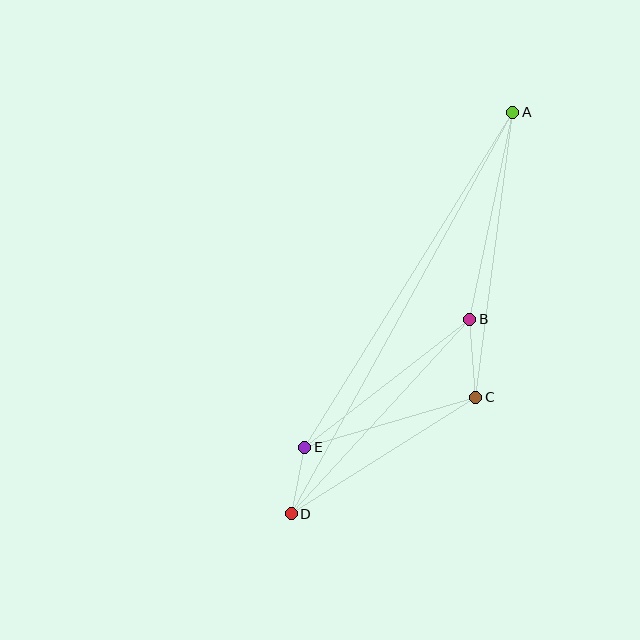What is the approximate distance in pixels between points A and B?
The distance between A and B is approximately 211 pixels.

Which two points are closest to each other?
Points D and E are closest to each other.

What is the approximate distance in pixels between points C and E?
The distance between C and E is approximately 178 pixels.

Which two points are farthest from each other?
Points A and D are farthest from each other.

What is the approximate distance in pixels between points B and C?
The distance between B and C is approximately 78 pixels.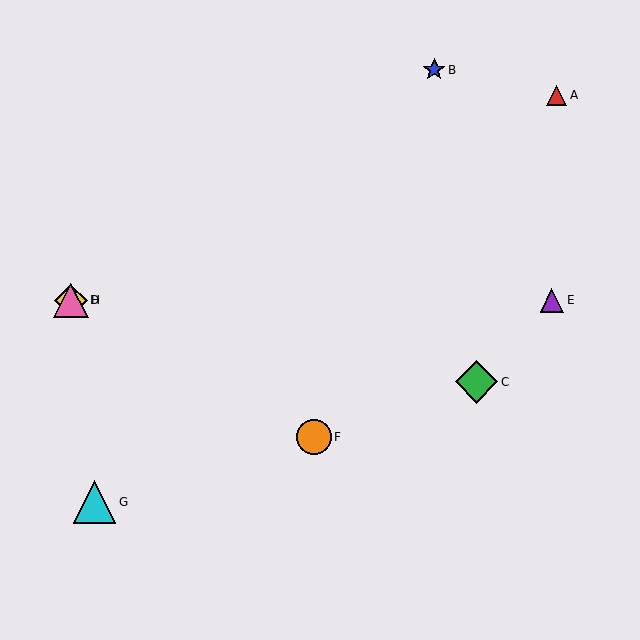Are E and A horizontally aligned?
No, E is at y≈300 and A is at y≈95.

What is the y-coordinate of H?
Object H is at y≈300.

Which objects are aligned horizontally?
Objects D, E, H are aligned horizontally.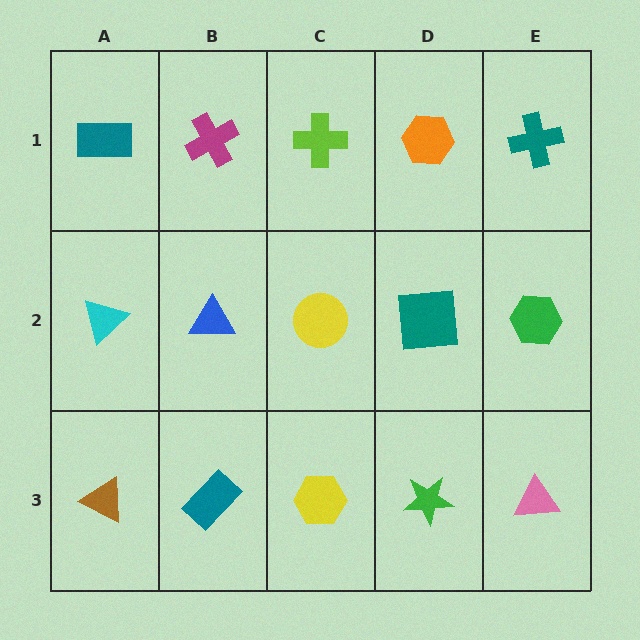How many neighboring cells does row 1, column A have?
2.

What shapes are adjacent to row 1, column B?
A blue triangle (row 2, column B), a teal rectangle (row 1, column A), a lime cross (row 1, column C).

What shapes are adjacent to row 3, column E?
A green hexagon (row 2, column E), a green star (row 3, column D).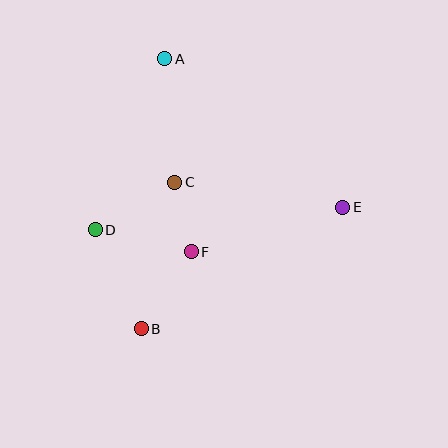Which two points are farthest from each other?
Points A and B are farthest from each other.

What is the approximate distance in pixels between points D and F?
The distance between D and F is approximately 99 pixels.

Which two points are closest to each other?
Points C and F are closest to each other.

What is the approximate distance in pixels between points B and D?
The distance between B and D is approximately 109 pixels.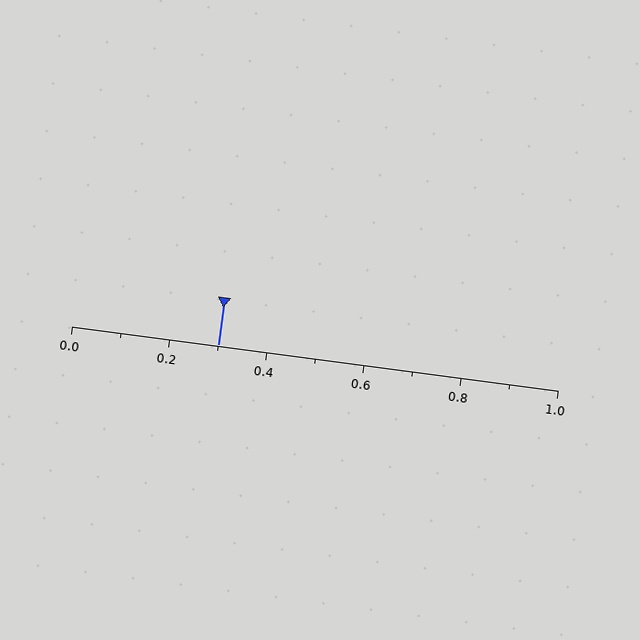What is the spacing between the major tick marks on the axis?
The major ticks are spaced 0.2 apart.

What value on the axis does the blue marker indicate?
The marker indicates approximately 0.3.